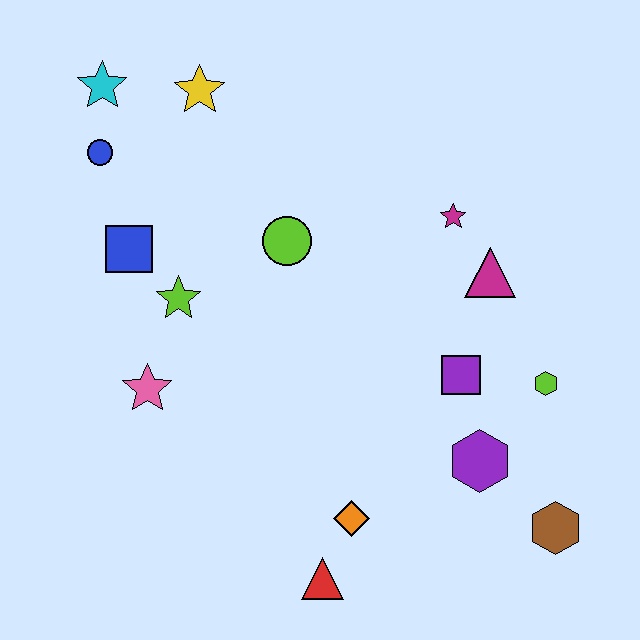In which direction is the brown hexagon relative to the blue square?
The brown hexagon is to the right of the blue square.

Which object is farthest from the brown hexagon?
The cyan star is farthest from the brown hexagon.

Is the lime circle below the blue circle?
Yes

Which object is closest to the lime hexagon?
The purple square is closest to the lime hexagon.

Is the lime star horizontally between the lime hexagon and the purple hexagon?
No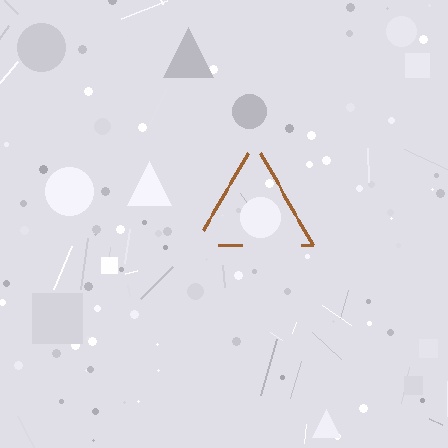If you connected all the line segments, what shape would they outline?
They would outline a triangle.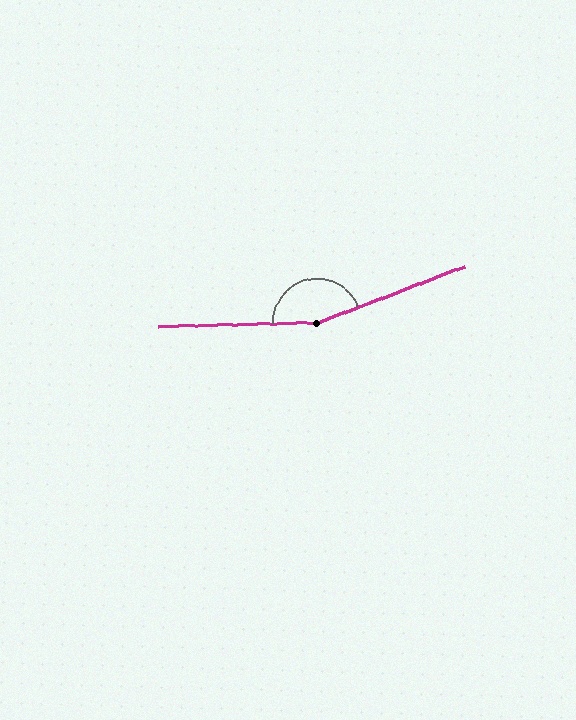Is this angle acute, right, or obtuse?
It is obtuse.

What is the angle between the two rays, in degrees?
Approximately 161 degrees.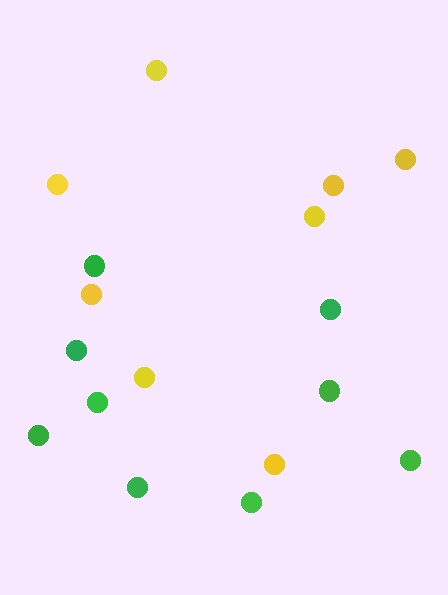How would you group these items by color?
There are 2 groups: one group of green circles (9) and one group of yellow circles (8).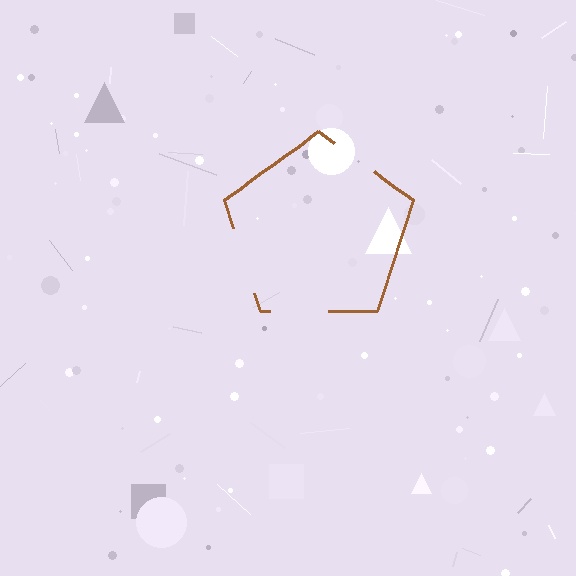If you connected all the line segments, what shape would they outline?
They would outline a pentagon.